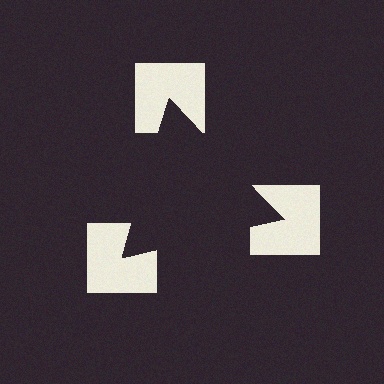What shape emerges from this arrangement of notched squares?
An illusory triangle — its edges are inferred from the aligned wedge cuts in the notched squares, not physically drawn.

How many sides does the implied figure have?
3 sides.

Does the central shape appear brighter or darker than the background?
It typically appears slightly darker than the background, even though no actual brightness change is drawn.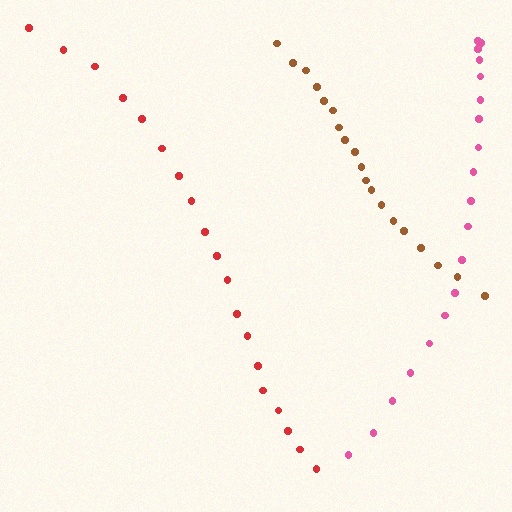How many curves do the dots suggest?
There are 3 distinct paths.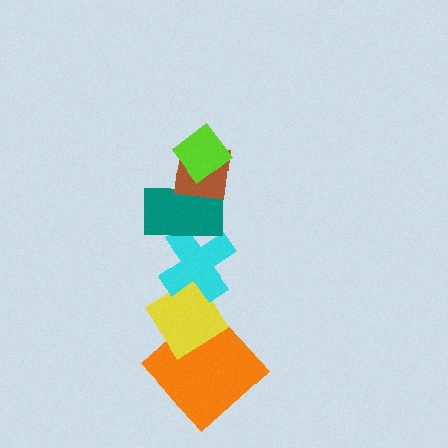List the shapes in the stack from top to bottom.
From top to bottom: the lime diamond, the brown square, the teal rectangle, the cyan cross, the yellow diamond, the orange diamond.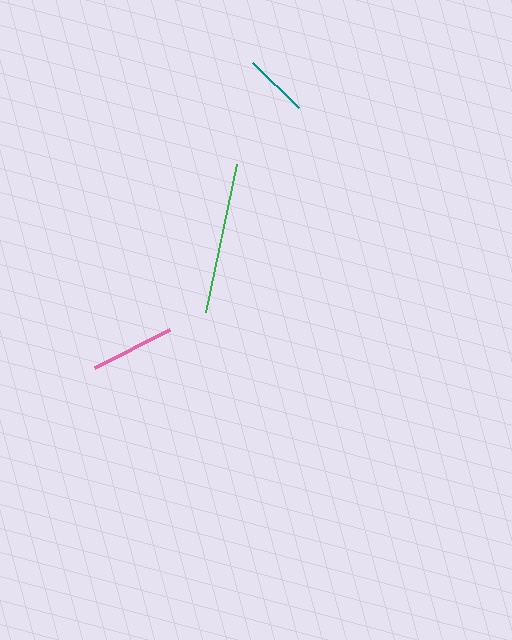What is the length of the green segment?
The green segment is approximately 152 pixels long.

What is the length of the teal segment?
The teal segment is approximately 64 pixels long.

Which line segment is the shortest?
The teal line is the shortest at approximately 64 pixels.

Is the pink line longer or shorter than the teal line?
The pink line is longer than the teal line.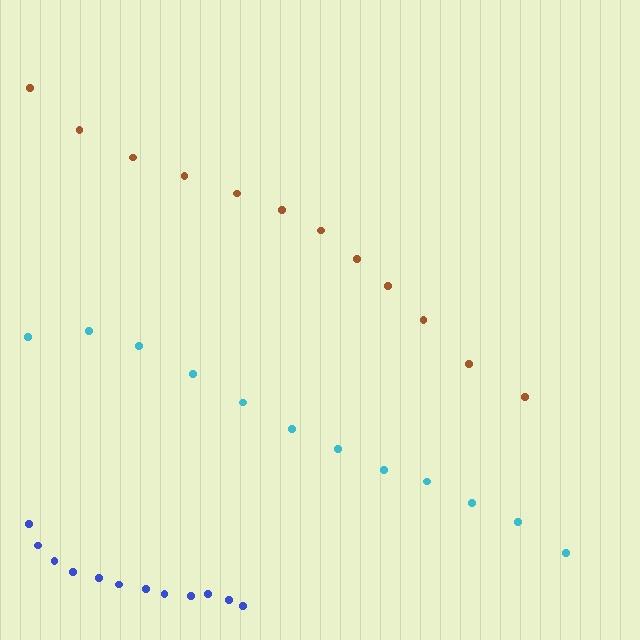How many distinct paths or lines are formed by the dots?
There are 3 distinct paths.